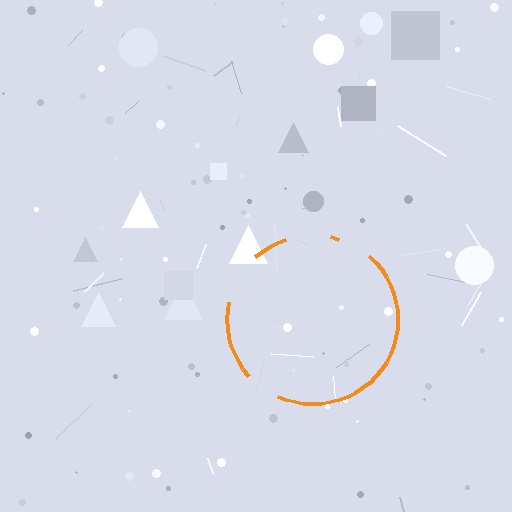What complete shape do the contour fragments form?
The contour fragments form a circle.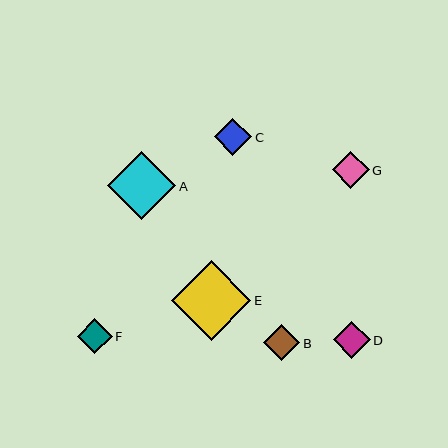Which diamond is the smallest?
Diamond F is the smallest with a size of approximately 35 pixels.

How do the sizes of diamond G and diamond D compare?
Diamond G and diamond D are approximately the same size.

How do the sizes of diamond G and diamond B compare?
Diamond G and diamond B are approximately the same size.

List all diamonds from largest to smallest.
From largest to smallest: E, A, C, G, D, B, F.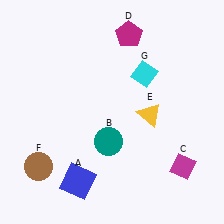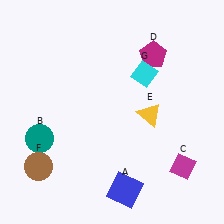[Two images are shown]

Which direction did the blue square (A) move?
The blue square (A) moved right.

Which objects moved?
The objects that moved are: the blue square (A), the teal circle (B), the magenta pentagon (D).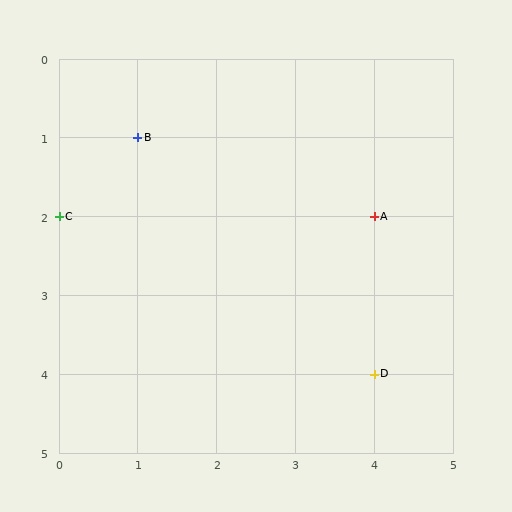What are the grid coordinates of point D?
Point D is at grid coordinates (4, 4).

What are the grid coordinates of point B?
Point B is at grid coordinates (1, 1).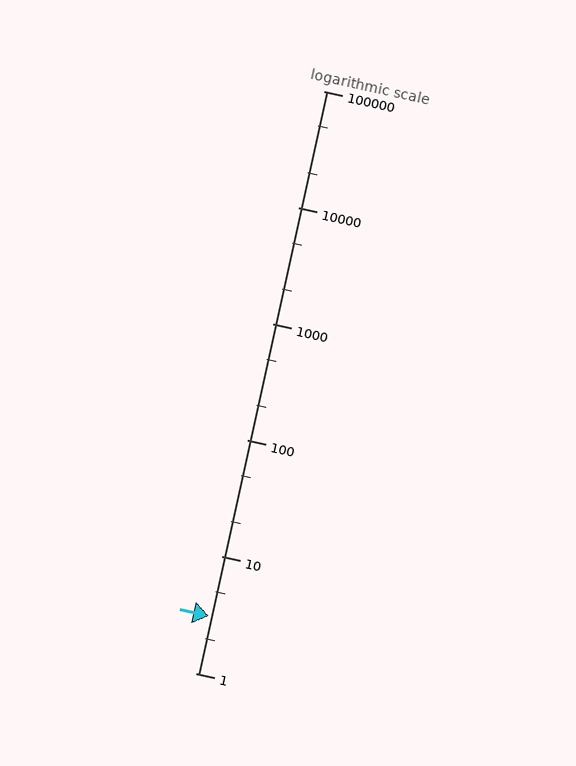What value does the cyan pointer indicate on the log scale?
The pointer indicates approximately 3.1.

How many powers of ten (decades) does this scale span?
The scale spans 5 decades, from 1 to 100000.